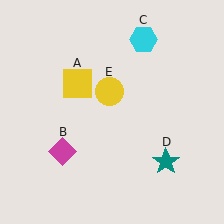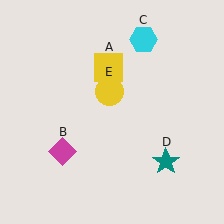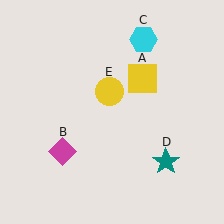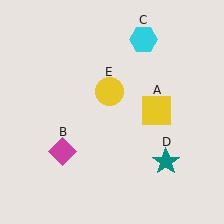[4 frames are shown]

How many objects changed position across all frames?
1 object changed position: yellow square (object A).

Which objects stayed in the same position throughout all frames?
Magenta diamond (object B) and cyan hexagon (object C) and teal star (object D) and yellow circle (object E) remained stationary.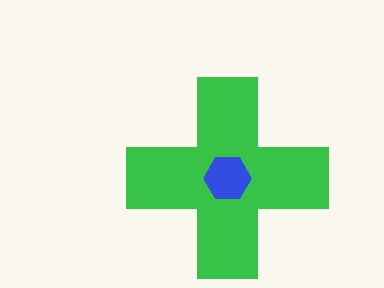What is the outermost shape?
The green cross.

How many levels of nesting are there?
2.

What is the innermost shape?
The blue hexagon.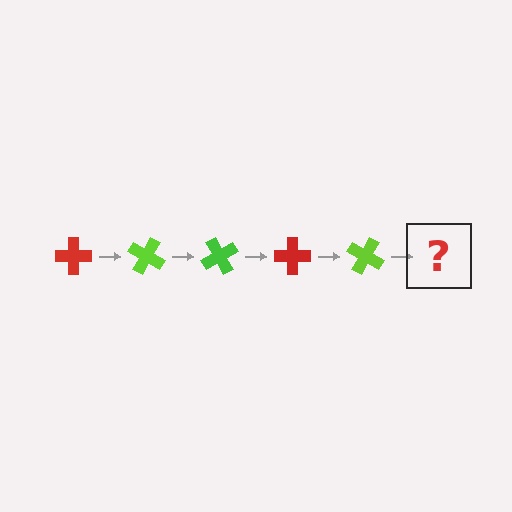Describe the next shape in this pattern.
It should be a green cross, rotated 150 degrees from the start.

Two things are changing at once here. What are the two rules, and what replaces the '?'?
The two rules are that it rotates 30 degrees each step and the color cycles through red, lime, and green. The '?' should be a green cross, rotated 150 degrees from the start.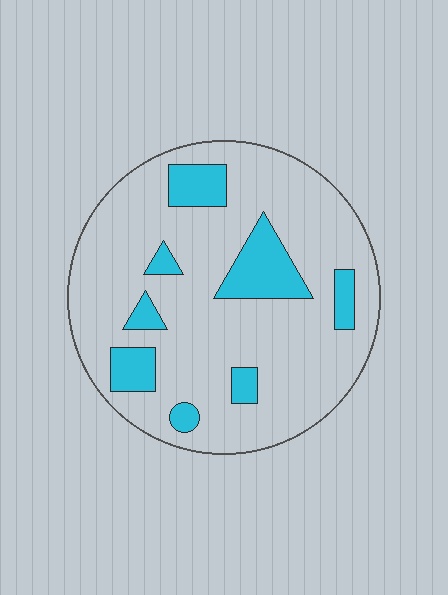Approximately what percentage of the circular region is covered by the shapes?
Approximately 20%.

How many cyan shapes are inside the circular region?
8.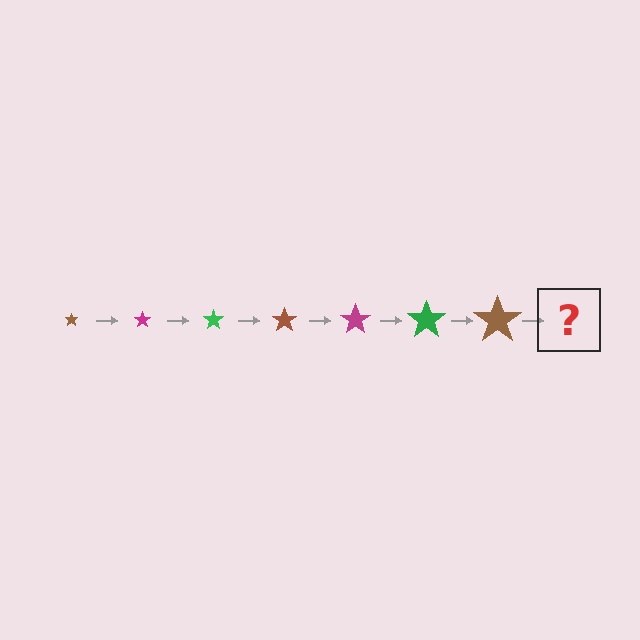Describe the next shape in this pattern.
It should be a magenta star, larger than the previous one.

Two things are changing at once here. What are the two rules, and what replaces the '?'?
The two rules are that the star grows larger each step and the color cycles through brown, magenta, and green. The '?' should be a magenta star, larger than the previous one.